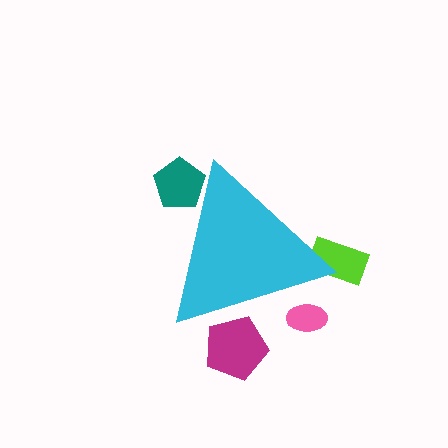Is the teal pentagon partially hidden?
Yes, the teal pentagon is partially hidden behind the cyan triangle.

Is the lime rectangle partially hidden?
Yes, the lime rectangle is partially hidden behind the cyan triangle.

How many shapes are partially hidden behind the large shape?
4 shapes are partially hidden.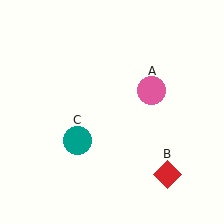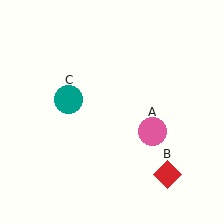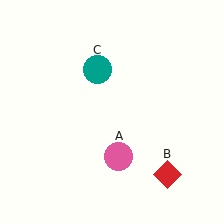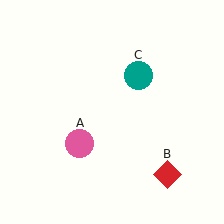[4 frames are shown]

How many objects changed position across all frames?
2 objects changed position: pink circle (object A), teal circle (object C).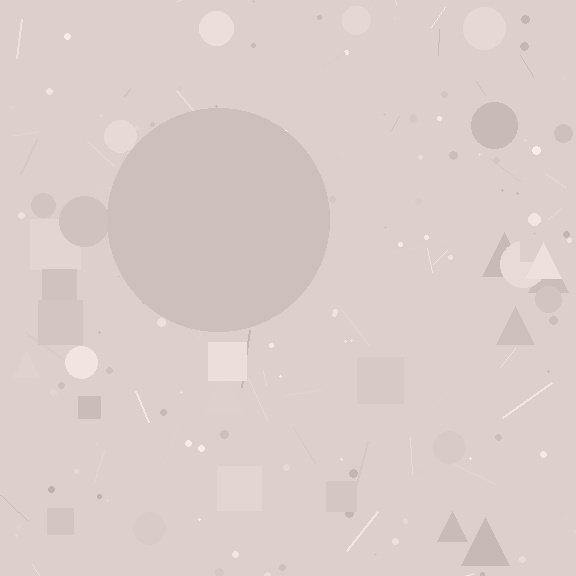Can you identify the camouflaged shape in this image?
The camouflaged shape is a circle.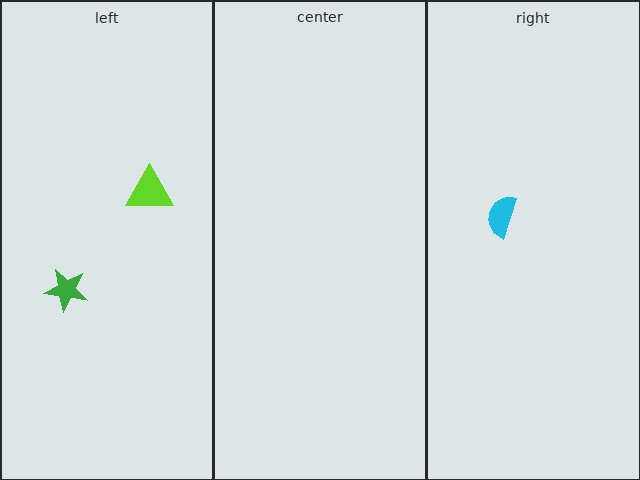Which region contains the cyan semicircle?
The right region.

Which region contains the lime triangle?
The left region.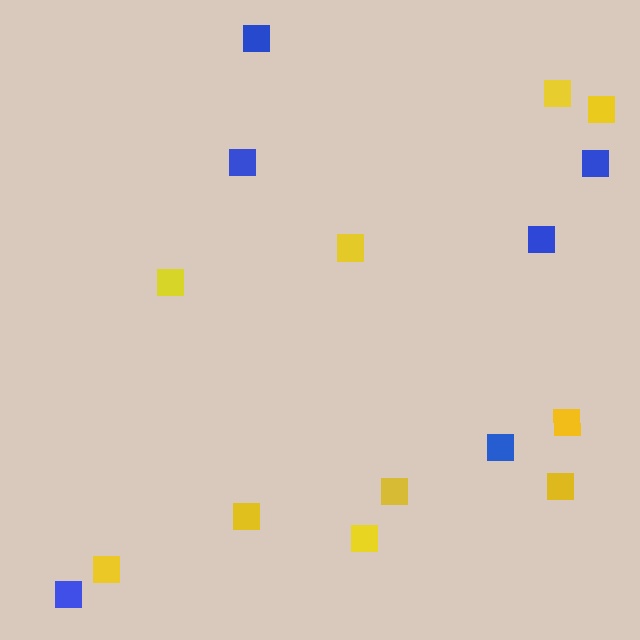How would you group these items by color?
There are 2 groups: one group of yellow squares (10) and one group of blue squares (6).